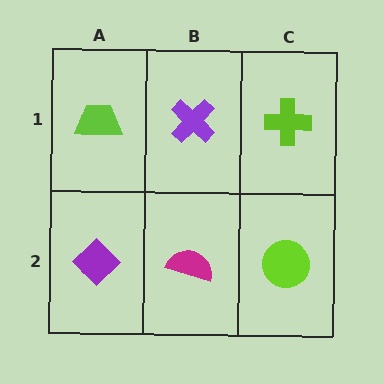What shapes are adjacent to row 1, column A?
A purple diamond (row 2, column A), a purple cross (row 1, column B).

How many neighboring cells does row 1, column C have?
2.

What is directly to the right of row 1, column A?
A purple cross.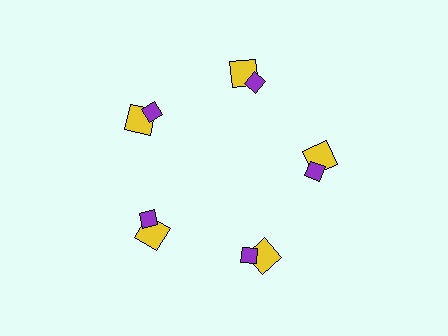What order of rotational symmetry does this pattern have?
This pattern has 5-fold rotational symmetry.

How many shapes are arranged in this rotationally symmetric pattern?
There are 10 shapes, arranged in 5 groups of 2.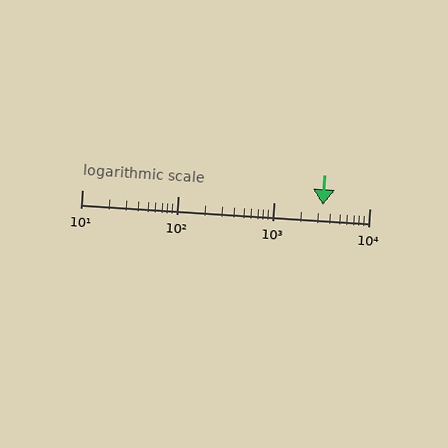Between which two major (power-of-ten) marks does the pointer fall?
The pointer is between 1000 and 10000.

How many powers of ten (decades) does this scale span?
The scale spans 3 decades, from 10 to 10000.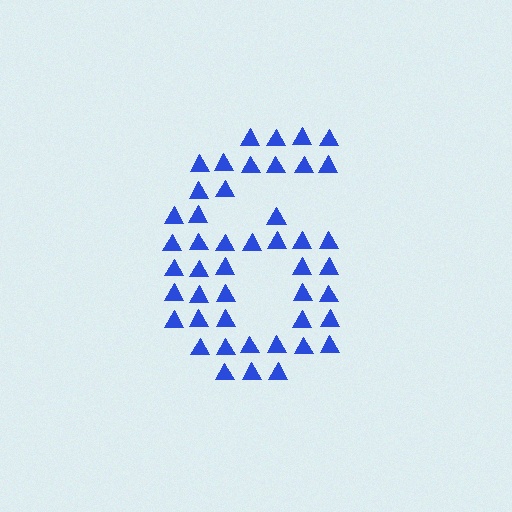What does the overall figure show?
The overall figure shows the digit 6.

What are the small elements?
The small elements are triangles.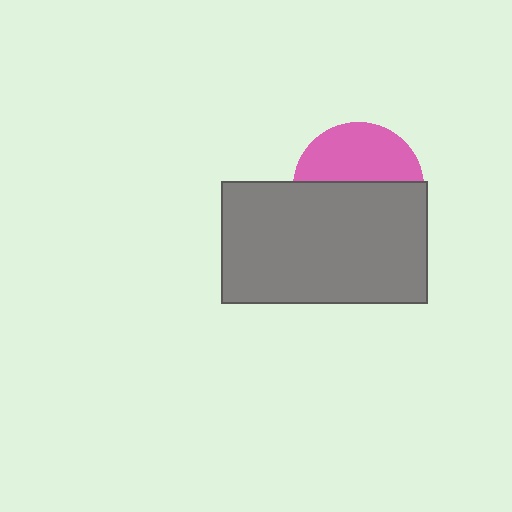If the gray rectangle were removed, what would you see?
You would see the complete pink circle.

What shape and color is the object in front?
The object in front is a gray rectangle.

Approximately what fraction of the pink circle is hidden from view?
Roughly 56% of the pink circle is hidden behind the gray rectangle.